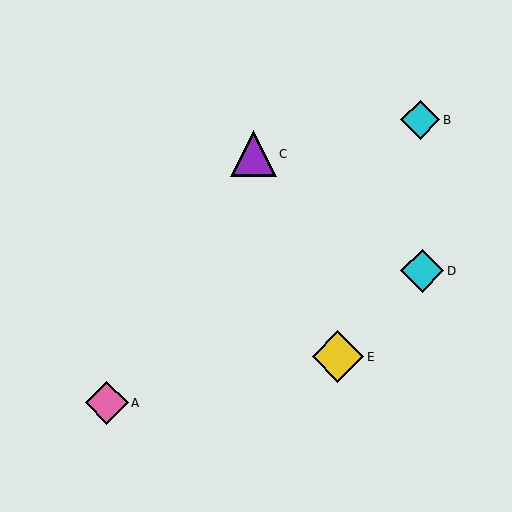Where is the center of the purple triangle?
The center of the purple triangle is at (254, 154).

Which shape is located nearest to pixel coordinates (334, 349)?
The yellow diamond (labeled E) at (338, 357) is nearest to that location.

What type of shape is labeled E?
Shape E is a yellow diamond.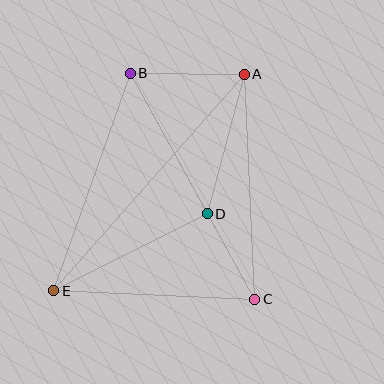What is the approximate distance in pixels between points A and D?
The distance between A and D is approximately 145 pixels.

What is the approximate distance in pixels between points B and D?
The distance between B and D is approximately 160 pixels.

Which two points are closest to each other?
Points C and D are closest to each other.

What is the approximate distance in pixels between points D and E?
The distance between D and E is approximately 172 pixels.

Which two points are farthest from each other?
Points A and E are farthest from each other.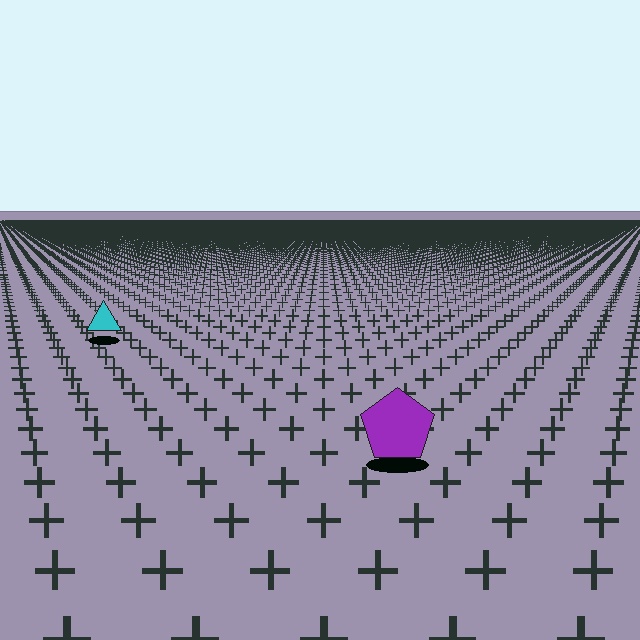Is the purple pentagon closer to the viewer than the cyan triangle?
Yes. The purple pentagon is closer — you can tell from the texture gradient: the ground texture is coarser near it.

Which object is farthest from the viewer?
The cyan triangle is farthest from the viewer. It appears smaller and the ground texture around it is denser.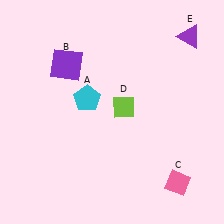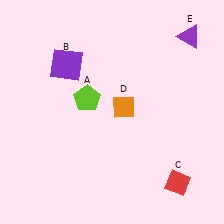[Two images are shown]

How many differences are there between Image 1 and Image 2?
There are 3 differences between the two images.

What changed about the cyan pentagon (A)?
In Image 1, A is cyan. In Image 2, it changed to lime.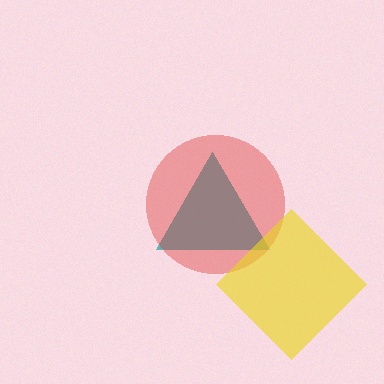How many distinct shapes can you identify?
There are 3 distinct shapes: a teal triangle, a red circle, a yellow diamond.